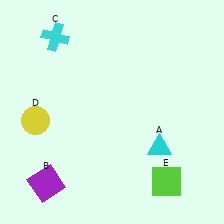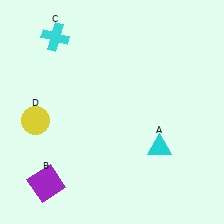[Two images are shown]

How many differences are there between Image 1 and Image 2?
There is 1 difference between the two images.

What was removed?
The lime square (E) was removed in Image 2.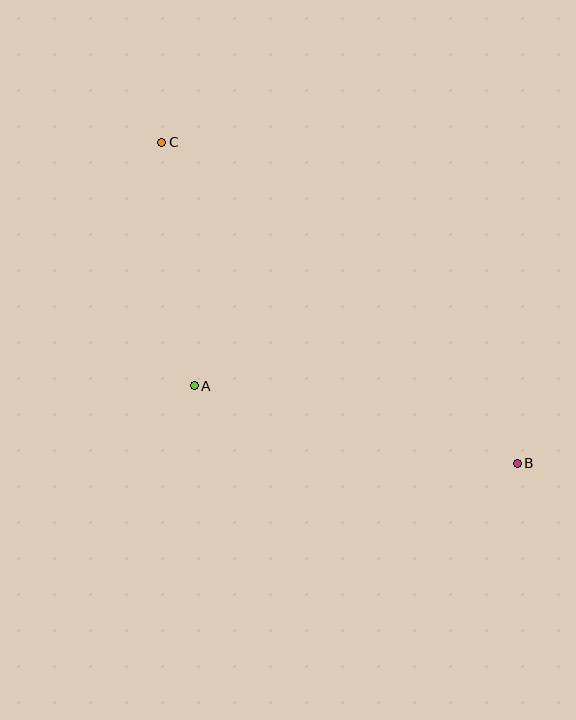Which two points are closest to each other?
Points A and C are closest to each other.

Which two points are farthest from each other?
Points B and C are farthest from each other.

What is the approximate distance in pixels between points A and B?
The distance between A and B is approximately 332 pixels.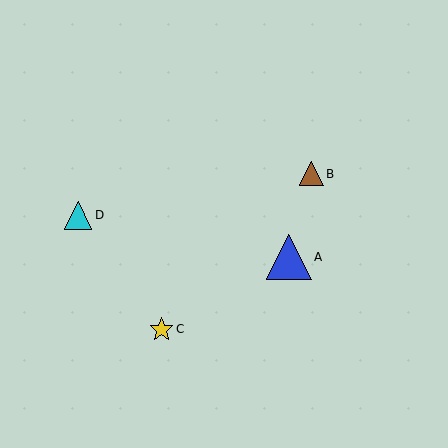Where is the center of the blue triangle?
The center of the blue triangle is at (289, 257).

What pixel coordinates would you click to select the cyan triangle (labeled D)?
Click at (78, 216) to select the cyan triangle D.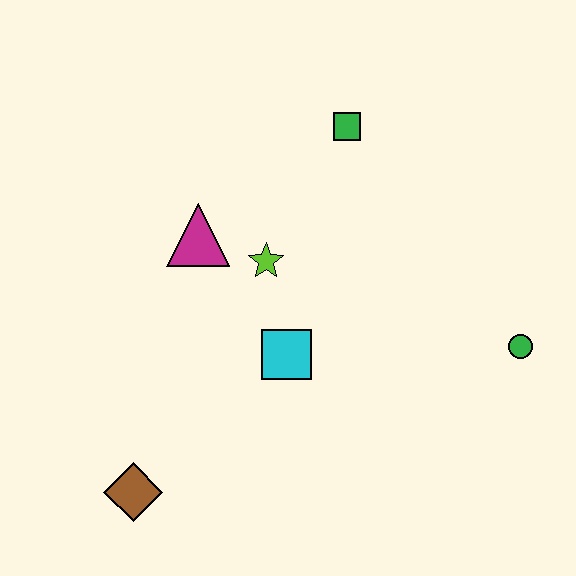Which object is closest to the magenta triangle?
The lime star is closest to the magenta triangle.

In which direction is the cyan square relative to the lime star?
The cyan square is below the lime star.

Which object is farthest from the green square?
The brown diamond is farthest from the green square.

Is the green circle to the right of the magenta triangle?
Yes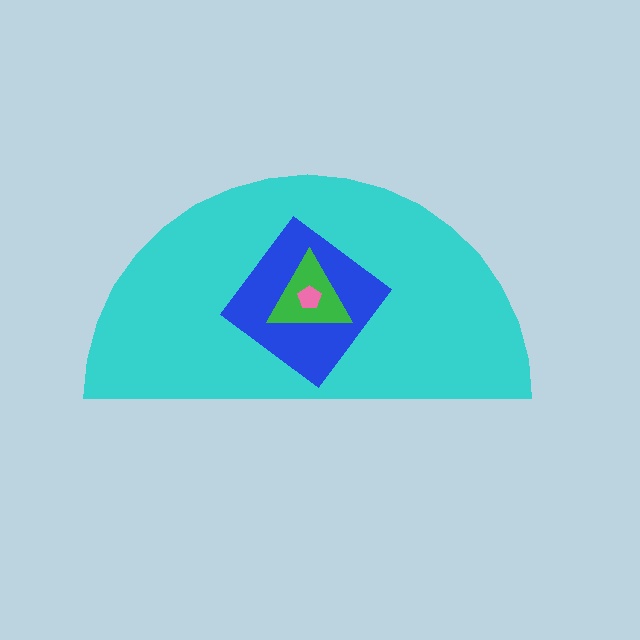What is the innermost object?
The pink pentagon.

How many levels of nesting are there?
4.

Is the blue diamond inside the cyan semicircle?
Yes.